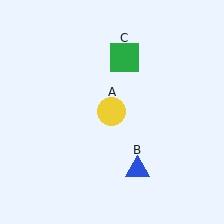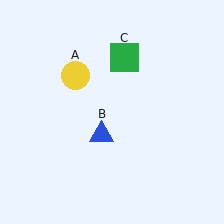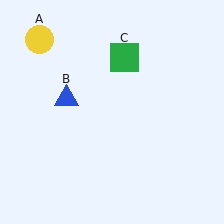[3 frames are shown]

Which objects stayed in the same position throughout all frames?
Green square (object C) remained stationary.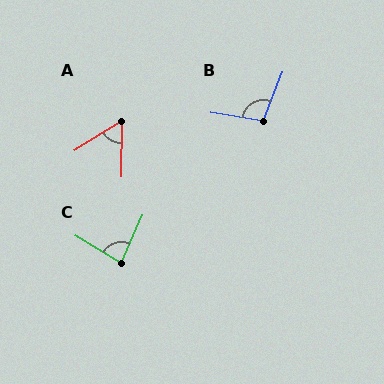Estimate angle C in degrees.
Approximately 82 degrees.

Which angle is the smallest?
A, at approximately 57 degrees.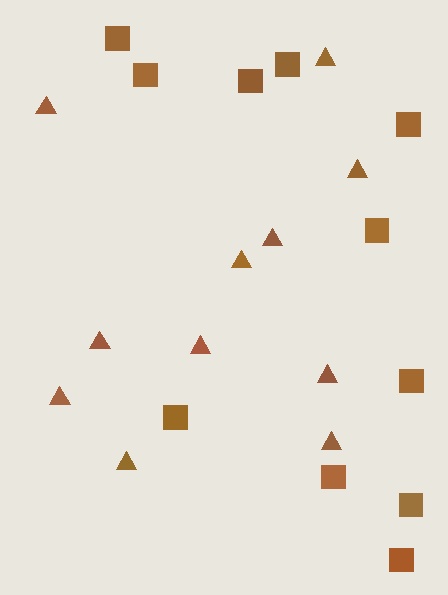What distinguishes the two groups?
There are 2 groups: one group of squares (11) and one group of triangles (11).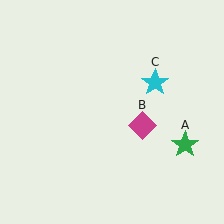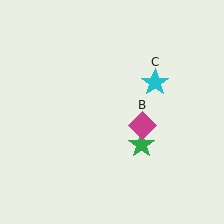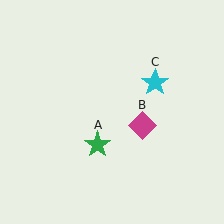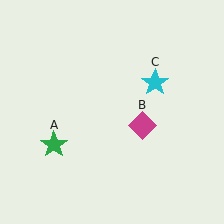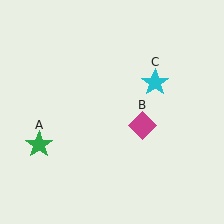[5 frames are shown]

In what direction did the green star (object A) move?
The green star (object A) moved left.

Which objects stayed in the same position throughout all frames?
Magenta diamond (object B) and cyan star (object C) remained stationary.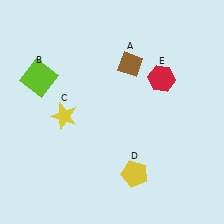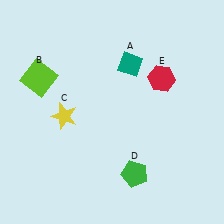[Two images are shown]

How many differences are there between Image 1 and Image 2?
There are 2 differences between the two images.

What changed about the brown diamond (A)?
In Image 1, A is brown. In Image 2, it changed to teal.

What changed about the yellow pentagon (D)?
In Image 1, D is yellow. In Image 2, it changed to green.